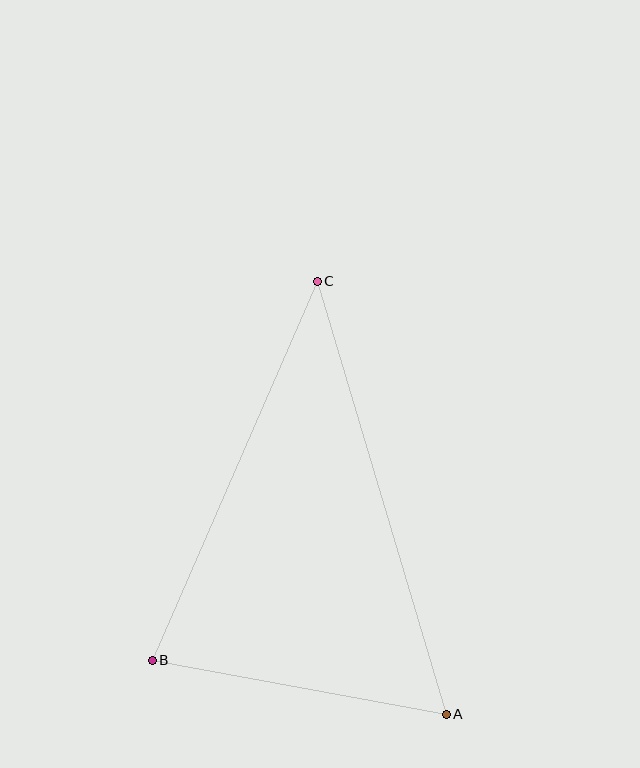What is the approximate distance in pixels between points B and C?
The distance between B and C is approximately 413 pixels.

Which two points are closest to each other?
Points A and B are closest to each other.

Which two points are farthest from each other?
Points A and C are farthest from each other.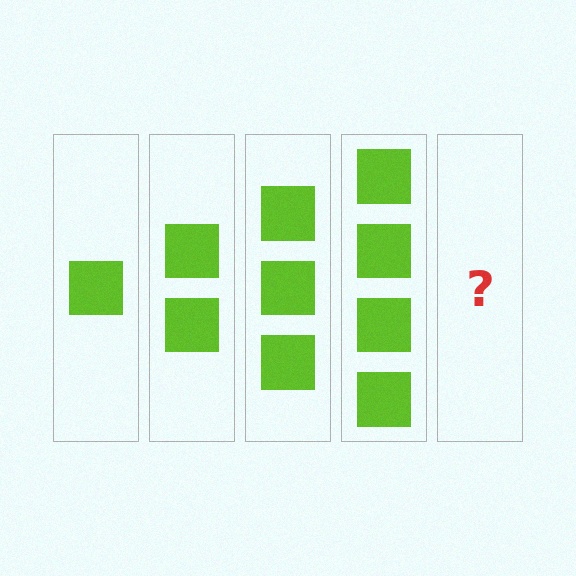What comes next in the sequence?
The next element should be 5 squares.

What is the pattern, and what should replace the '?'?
The pattern is that each step adds one more square. The '?' should be 5 squares.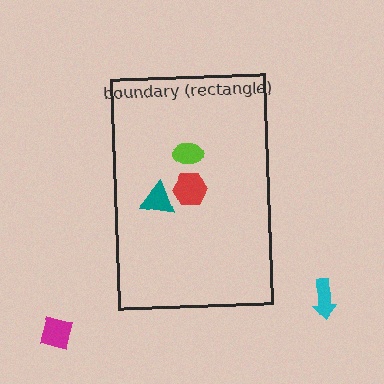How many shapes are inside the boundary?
3 inside, 2 outside.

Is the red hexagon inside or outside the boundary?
Inside.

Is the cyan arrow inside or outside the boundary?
Outside.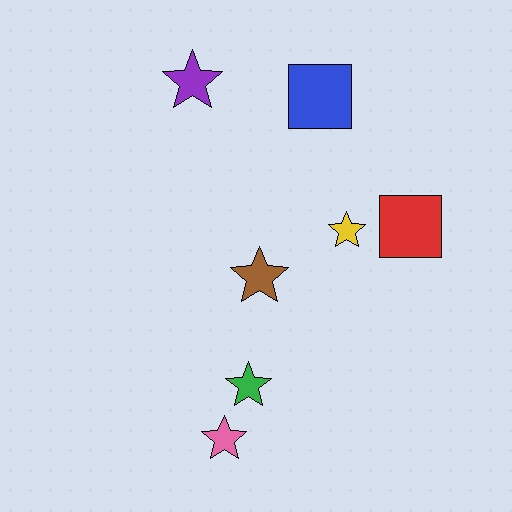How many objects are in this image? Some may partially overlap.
There are 7 objects.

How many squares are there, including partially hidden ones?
There are 2 squares.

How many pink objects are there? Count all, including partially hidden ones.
There is 1 pink object.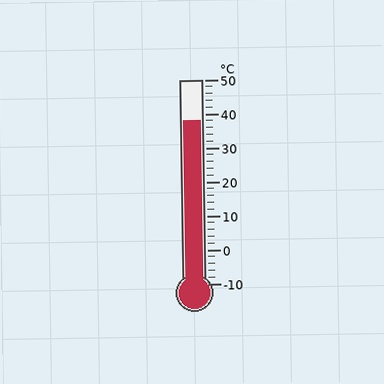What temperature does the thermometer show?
The thermometer shows approximately 38°C.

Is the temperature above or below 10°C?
The temperature is above 10°C.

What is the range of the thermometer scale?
The thermometer scale ranges from -10°C to 50°C.